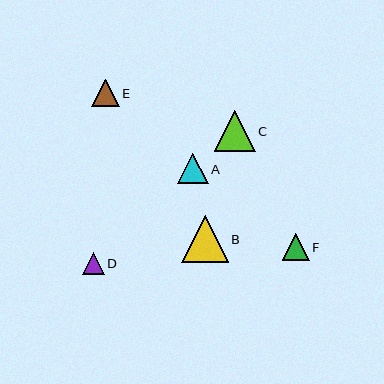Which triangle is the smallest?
Triangle D is the smallest with a size of approximately 22 pixels.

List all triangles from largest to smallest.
From largest to smallest: B, C, A, E, F, D.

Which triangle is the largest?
Triangle B is the largest with a size of approximately 46 pixels.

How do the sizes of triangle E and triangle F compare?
Triangle E and triangle F are approximately the same size.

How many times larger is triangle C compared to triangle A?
Triangle C is approximately 1.3 times the size of triangle A.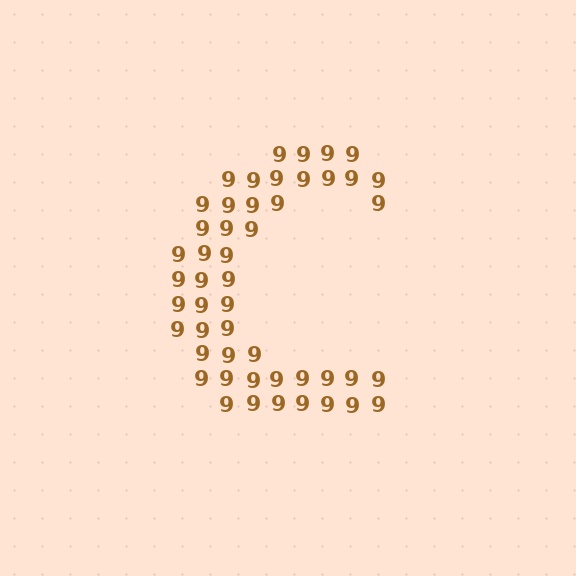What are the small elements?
The small elements are digit 9's.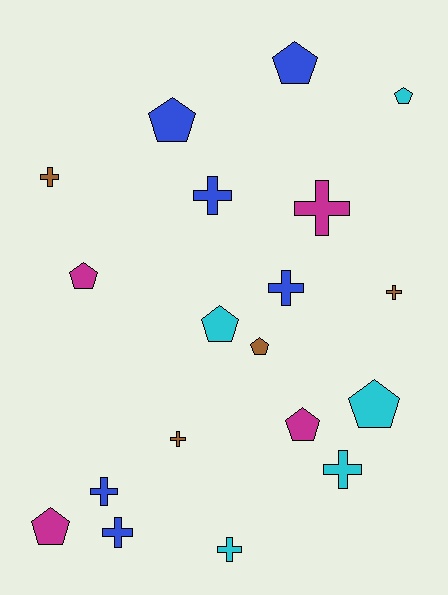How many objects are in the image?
There are 19 objects.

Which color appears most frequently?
Blue, with 6 objects.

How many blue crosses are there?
There are 4 blue crosses.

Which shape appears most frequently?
Cross, with 10 objects.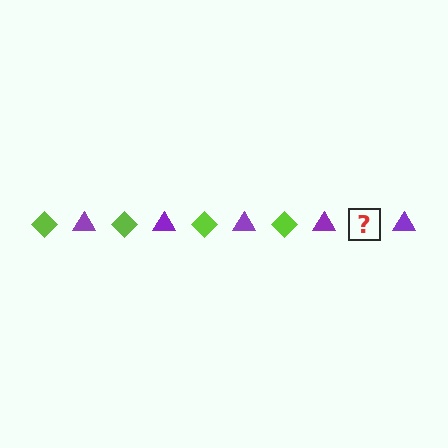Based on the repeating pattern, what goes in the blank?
The blank should be a lime diamond.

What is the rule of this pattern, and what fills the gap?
The rule is that the pattern alternates between lime diamond and purple triangle. The gap should be filled with a lime diamond.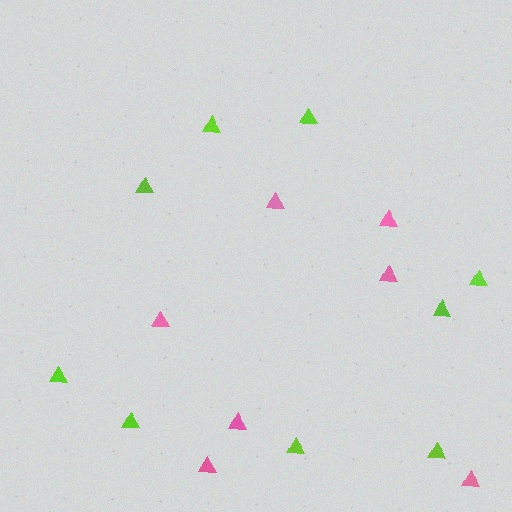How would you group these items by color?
There are 2 groups: one group of pink triangles (7) and one group of lime triangles (9).